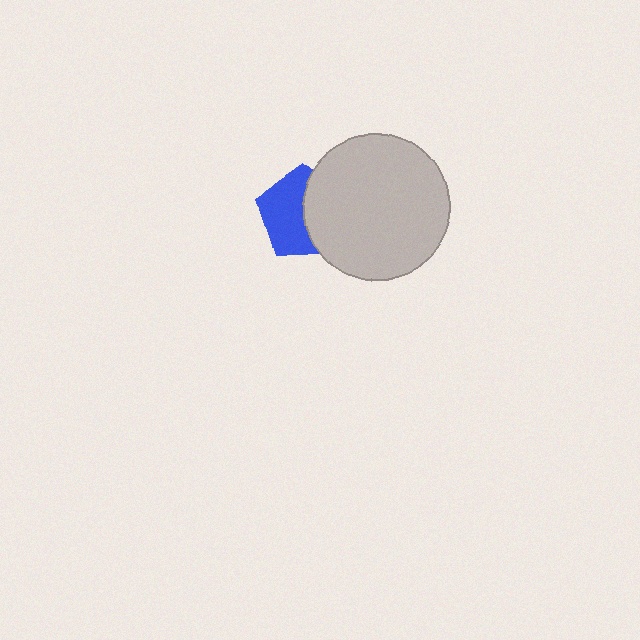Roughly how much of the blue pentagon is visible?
About half of it is visible (roughly 55%).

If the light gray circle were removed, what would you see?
You would see the complete blue pentagon.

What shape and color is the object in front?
The object in front is a light gray circle.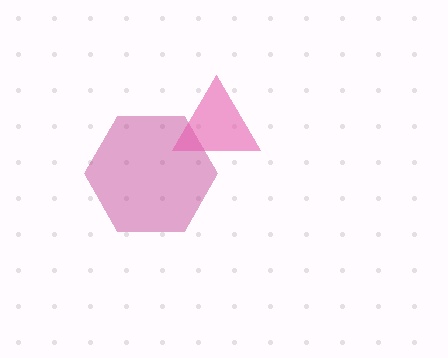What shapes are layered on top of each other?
The layered shapes are: a magenta hexagon, a pink triangle.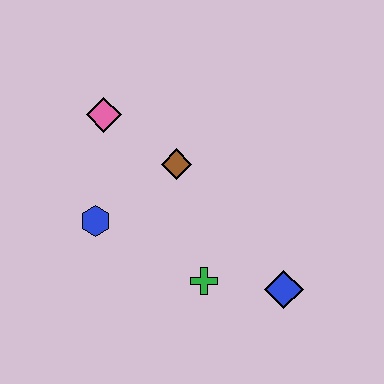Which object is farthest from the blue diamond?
The pink diamond is farthest from the blue diamond.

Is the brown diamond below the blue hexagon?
No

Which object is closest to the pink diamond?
The brown diamond is closest to the pink diamond.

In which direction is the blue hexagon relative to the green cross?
The blue hexagon is to the left of the green cross.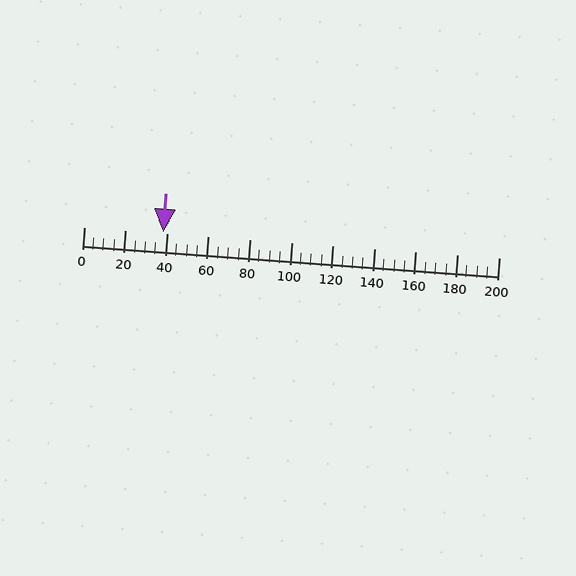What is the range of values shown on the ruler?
The ruler shows values from 0 to 200.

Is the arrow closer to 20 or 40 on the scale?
The arrow is closer to 40.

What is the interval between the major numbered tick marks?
The major tick marks are spaced 20 units apart.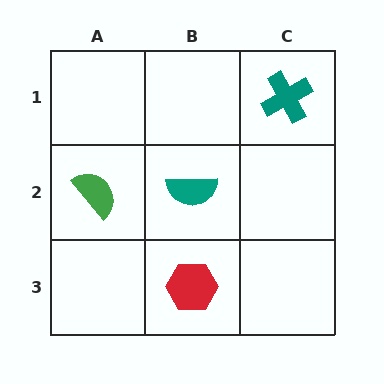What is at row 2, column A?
A green semicircle.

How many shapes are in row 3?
1 shape.